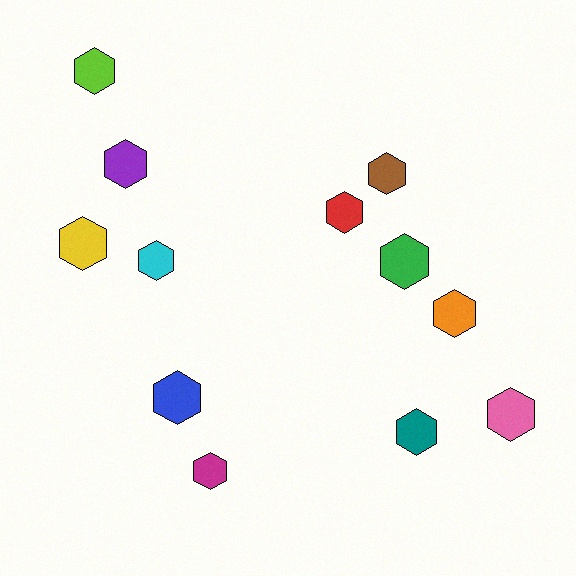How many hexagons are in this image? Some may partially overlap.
There are 12 hexagons.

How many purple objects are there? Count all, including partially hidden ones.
There is 1 purple object.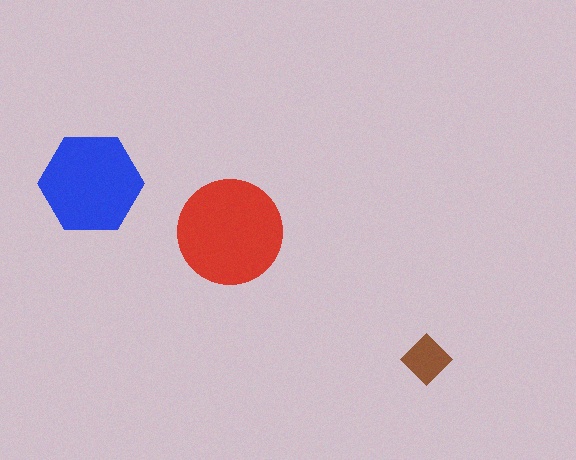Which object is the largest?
The red circle.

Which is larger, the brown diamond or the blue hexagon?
The blue hexagon.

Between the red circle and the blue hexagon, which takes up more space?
The red circle.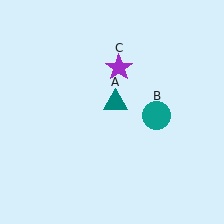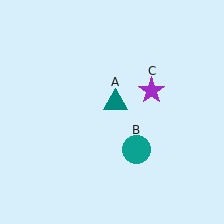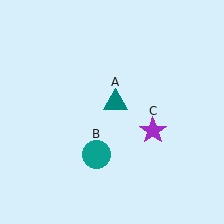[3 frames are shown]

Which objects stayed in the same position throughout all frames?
Teal triangle (object A) remained stationary.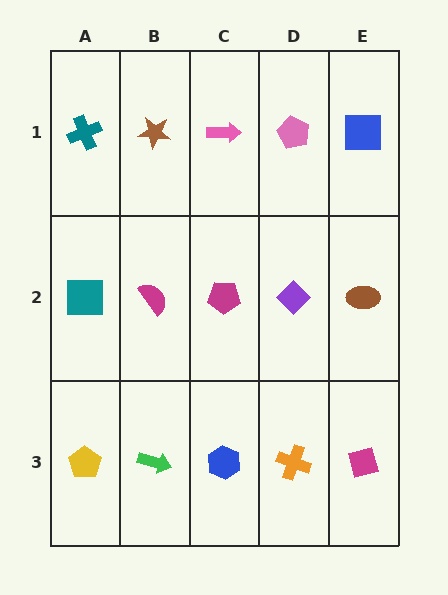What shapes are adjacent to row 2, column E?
A blue square (row 1, column E), a magenta diamond (row 3, column E), a purple diamond (row 2, column D).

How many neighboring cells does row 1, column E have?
2.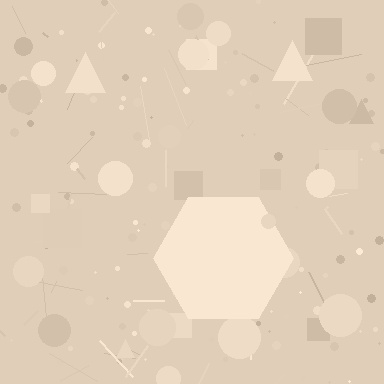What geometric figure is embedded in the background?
A hexagon is embedded in the background.